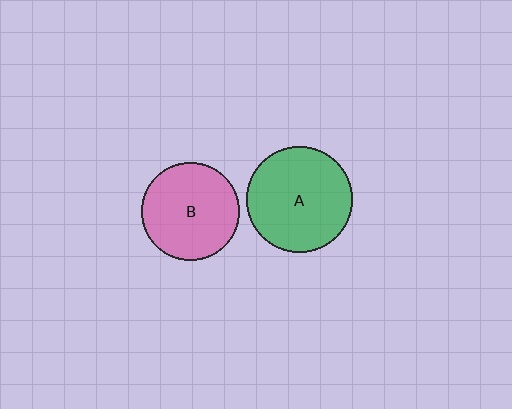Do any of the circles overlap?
No, none of the circles overlap.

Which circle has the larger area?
Circle A (green).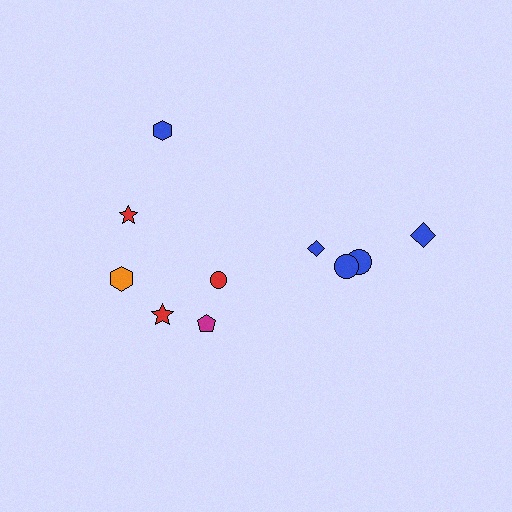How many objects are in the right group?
There are 4 objects.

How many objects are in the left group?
There are 6 objects.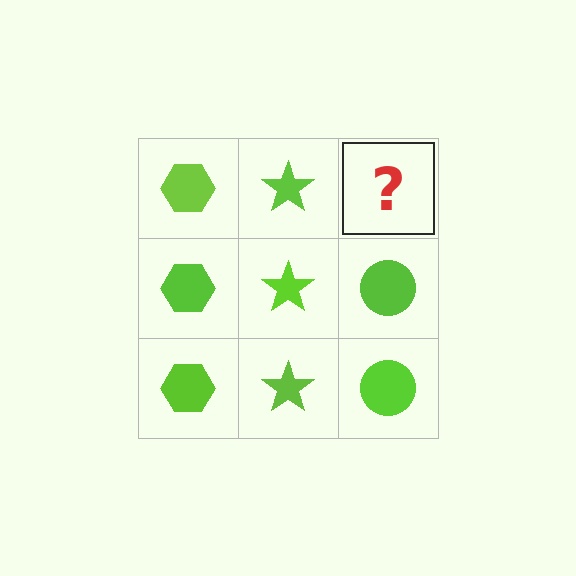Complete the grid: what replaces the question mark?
The question mark should be replaced with a lime circle.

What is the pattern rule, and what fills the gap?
The rule is that each column has a consistent shape. The gap should be filled with a lime circle.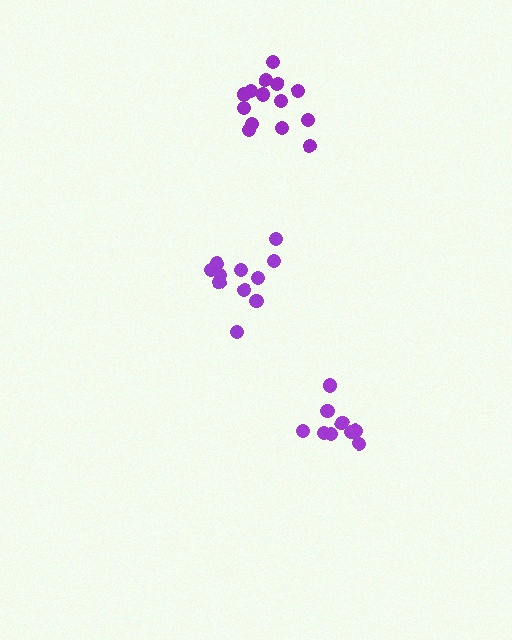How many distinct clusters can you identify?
There are 3 distinct clusters.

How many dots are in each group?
Group 1: 9 dots, Group 2: 11 dots, Group 3: 14 dots (34 total).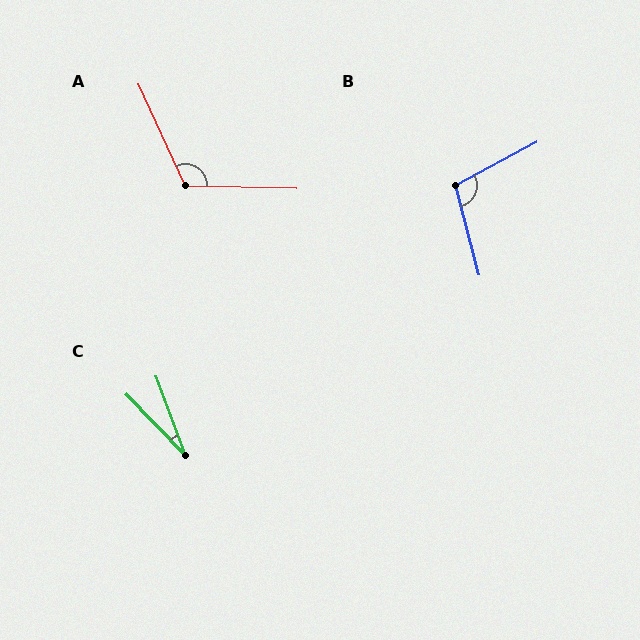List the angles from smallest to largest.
C (23°), B (103°), A (116°).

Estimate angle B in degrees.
Approximately 103 degrees.